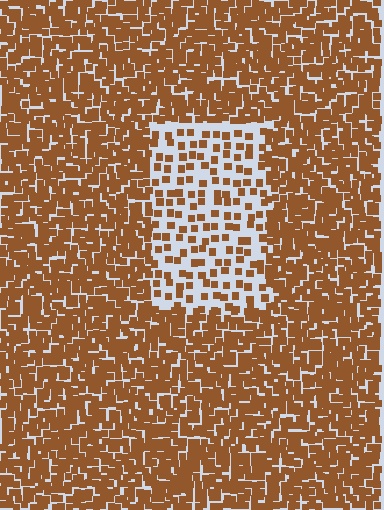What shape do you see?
I see a rectangle.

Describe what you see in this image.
The image contains small brown elements arranged at two different densities. A rectangle-shaped region is visible where the elements are less densely packed than the surrounding area.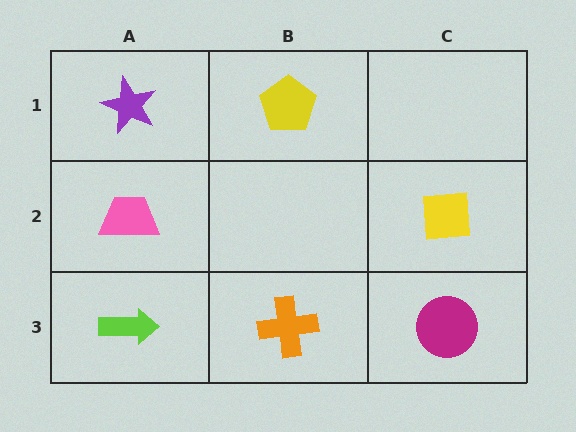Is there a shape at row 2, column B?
No, that cell is empty.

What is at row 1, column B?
A yellow pentagon.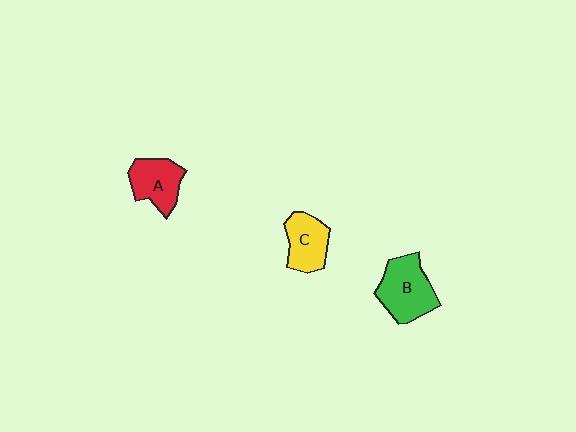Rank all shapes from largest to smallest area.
From largest to smallest: B (green), A (red), C (yellow).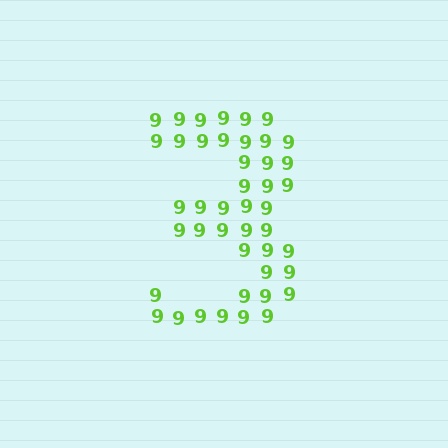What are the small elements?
The small elements are digit 9's.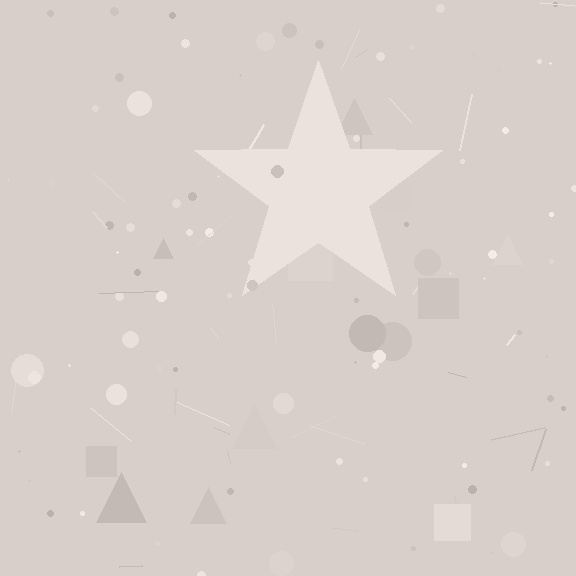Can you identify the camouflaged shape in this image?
The camouflaged shape is a star.